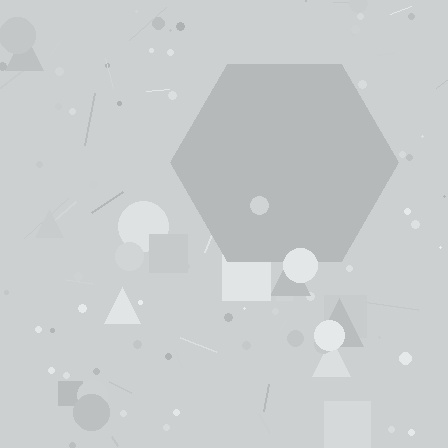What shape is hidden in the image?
A hexagon is hidden in the image.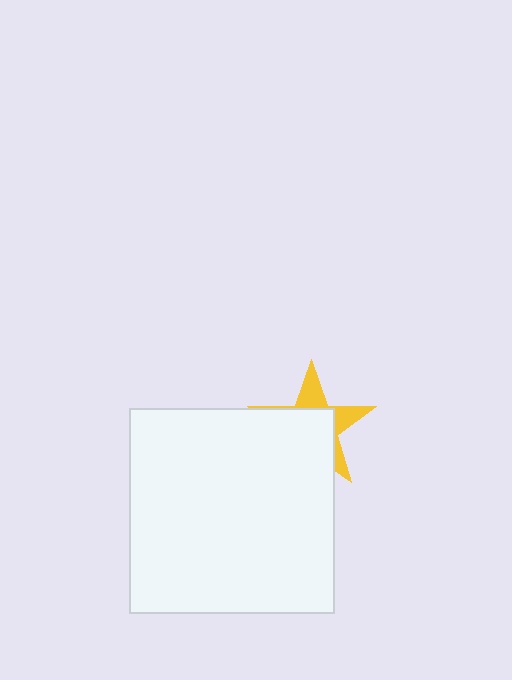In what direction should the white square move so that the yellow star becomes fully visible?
The white square should move toward the lower-left. That is the shortest direction to clear the overlap and leave the yellow star fully visible.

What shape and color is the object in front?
The object in front is a white square.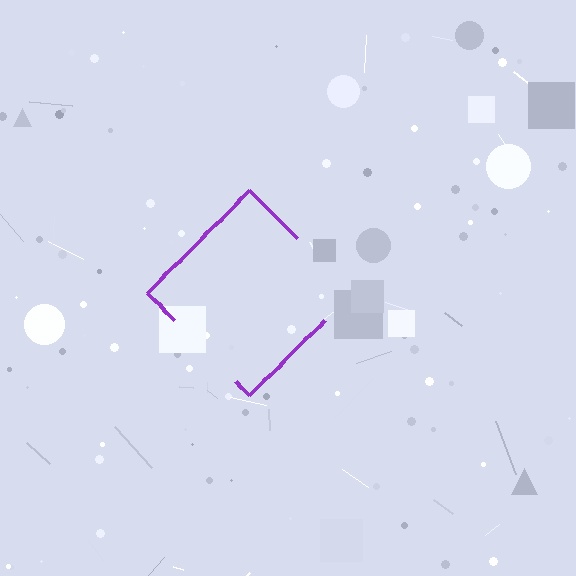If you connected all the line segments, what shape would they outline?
They would outline a diamond.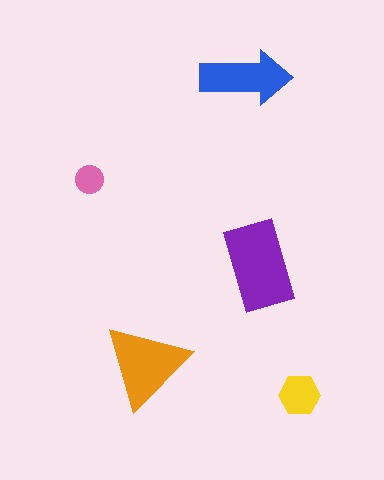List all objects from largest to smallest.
The purple rectangle, the orange triangle, the blue arrow, the yellow hexagon, the pink circle.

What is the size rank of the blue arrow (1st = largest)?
3rd.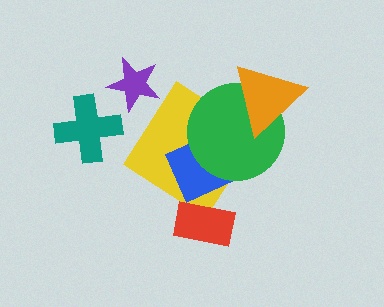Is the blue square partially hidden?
Yes, it is partially covered by another shape.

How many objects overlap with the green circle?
3 objects overlap with the green circle.